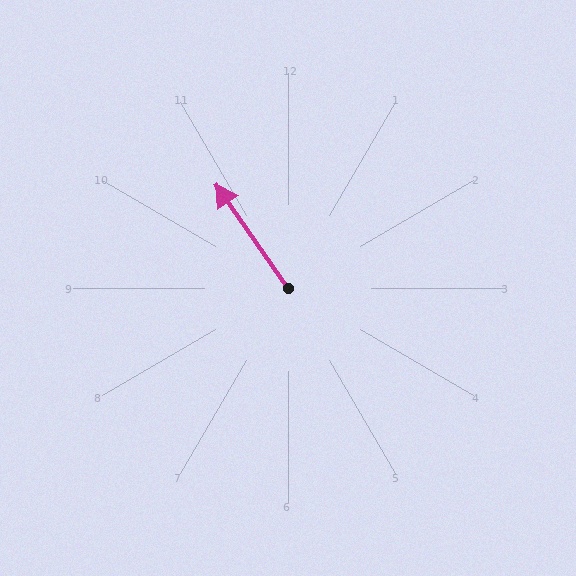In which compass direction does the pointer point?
Northwest.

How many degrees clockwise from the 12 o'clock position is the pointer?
Approximately 325 degrees.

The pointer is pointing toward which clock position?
Roughly 11 o'clock.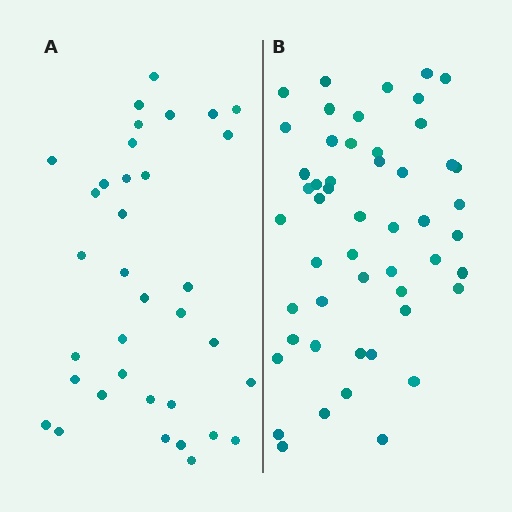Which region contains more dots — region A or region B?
Region B (the right region) has more dots.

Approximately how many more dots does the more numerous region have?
Region B has approximately 15 more dots than region A.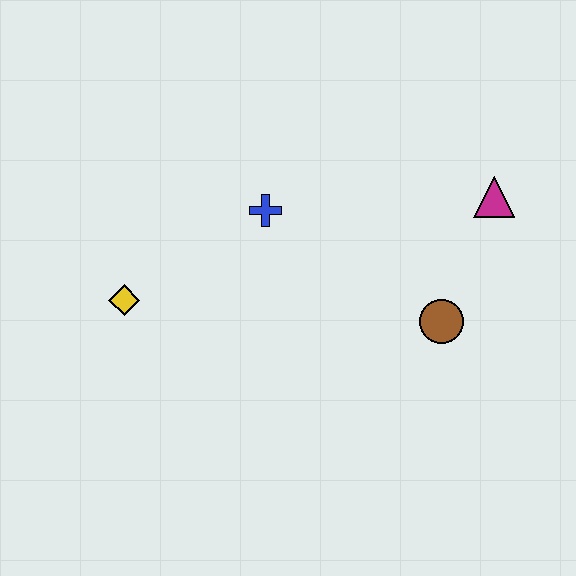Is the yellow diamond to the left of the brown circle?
Yes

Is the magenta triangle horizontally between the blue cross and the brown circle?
No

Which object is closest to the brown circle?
The magenta triangle is closest to the brown circle.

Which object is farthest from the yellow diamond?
The magenta triangle is farthest from the yellow diamond.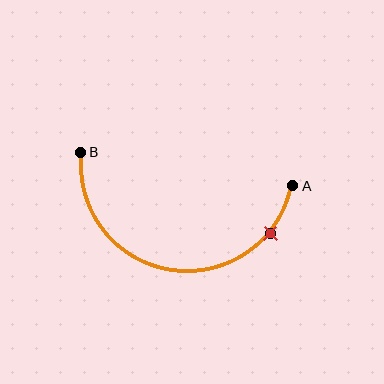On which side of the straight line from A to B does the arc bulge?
The arc bulges below the straight line connecting A and B.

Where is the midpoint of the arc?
The arc midpoint is the point on the curve farthest from the straight line joining A and B. It sits below that line.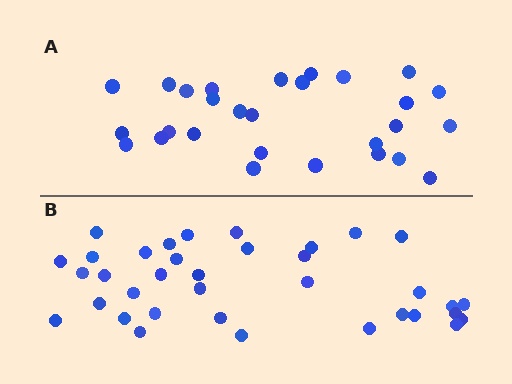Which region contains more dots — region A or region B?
Region B (the bottom region) has more dots.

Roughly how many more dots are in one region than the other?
Region B has roughly 8 or so more dots than region A.